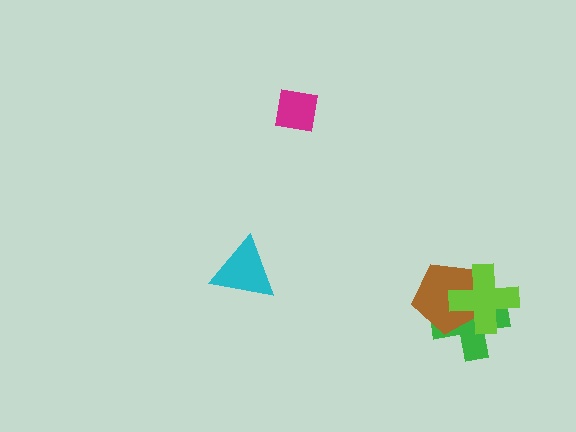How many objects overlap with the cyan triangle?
0 objects overlap with the cyan triangle.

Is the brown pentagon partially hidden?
Yes, it is partially covered by another shape.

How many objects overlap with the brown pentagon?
2 objects overlap with the brown pentagon.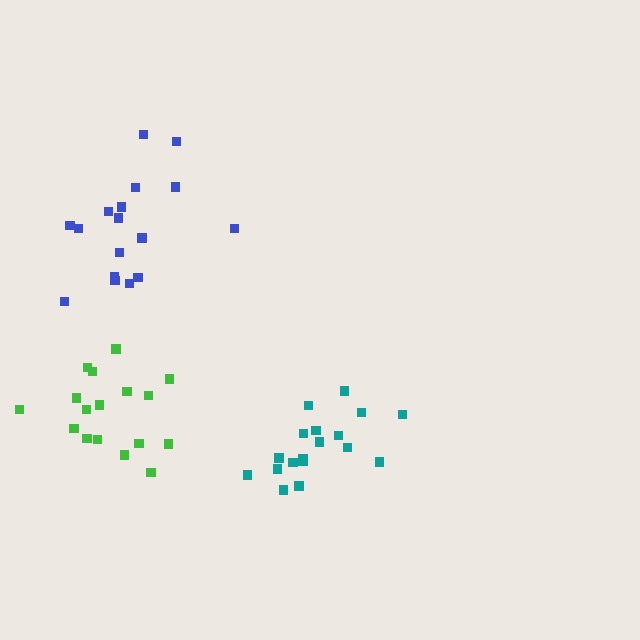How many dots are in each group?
Group 1: 17 dots, Group 2: 17 dots, Group 3: 18 dots (52 total).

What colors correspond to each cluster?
The clusters are colored: blue, green, teal.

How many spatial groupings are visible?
There are 3 spatial groupings.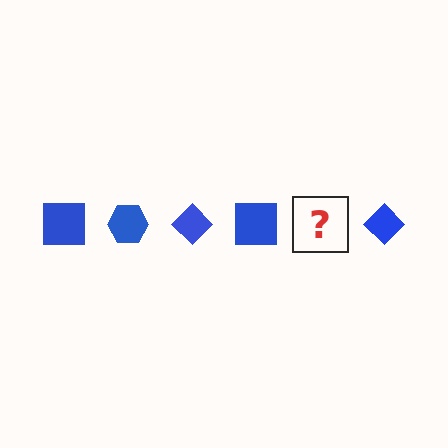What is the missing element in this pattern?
The missing element is a blue hexagon.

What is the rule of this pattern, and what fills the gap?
The rule is that the pattern cycles through square, hexagon, diamond shapes in blue. The gap should be filled with a blue hexagon.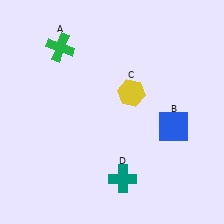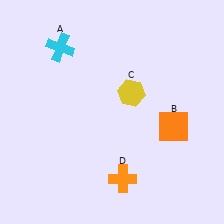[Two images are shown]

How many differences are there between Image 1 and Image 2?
There are 3 differences between the two images.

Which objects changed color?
A changed from green to cyan. B changed from blue to orange. D changed from teal to orange.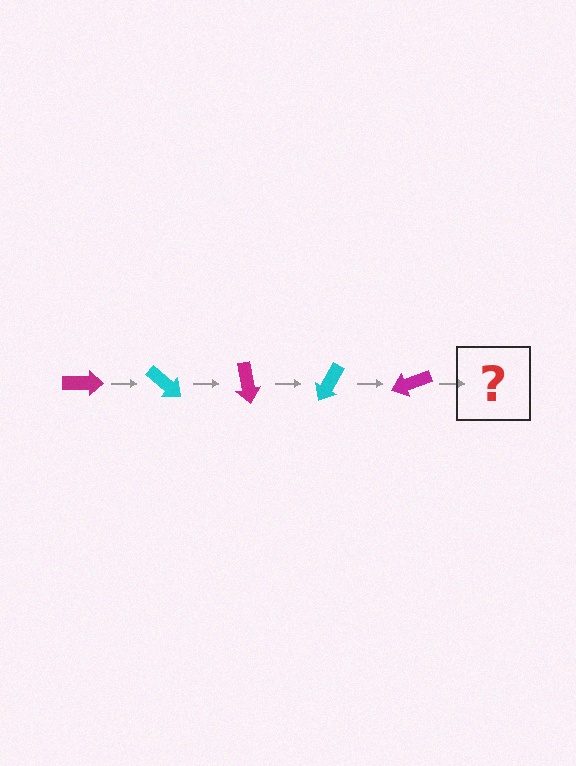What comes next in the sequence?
The next element should be a cyan arrow, rotated 200 degrees from the start.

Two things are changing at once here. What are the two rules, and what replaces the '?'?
The two rules are that it rotates 40 degrees each step and the color cycles through magenta and cyan. The '?' should be a cyan arrow, rotated 200 degrees from the start.